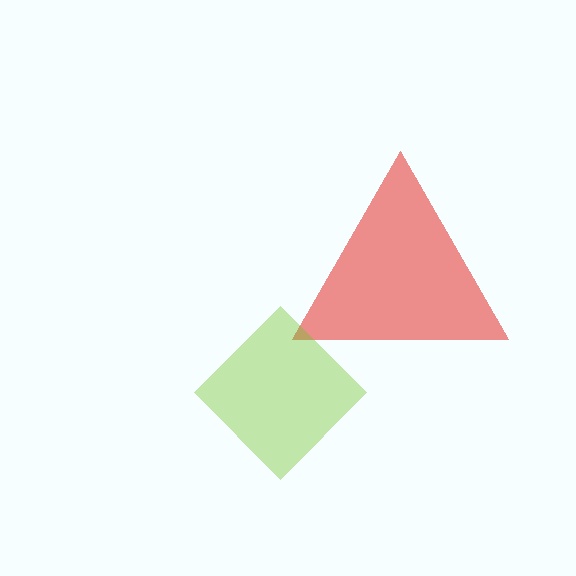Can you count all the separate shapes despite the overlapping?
Yes, there are 2 separate shapes.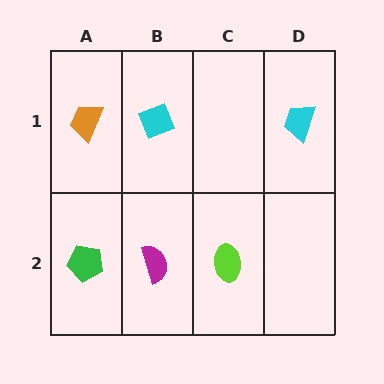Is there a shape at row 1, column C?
No, that cell is empty.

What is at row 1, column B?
A cyan diamond.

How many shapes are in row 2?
3 shapes.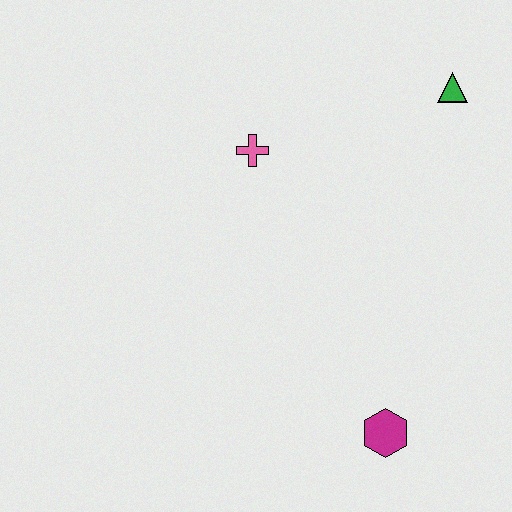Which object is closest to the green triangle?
The pink cross is closest to the green triangle.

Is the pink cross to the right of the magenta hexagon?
No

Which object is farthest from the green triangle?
The magenta hexagon is farthest from the green triangle.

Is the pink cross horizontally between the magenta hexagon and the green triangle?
No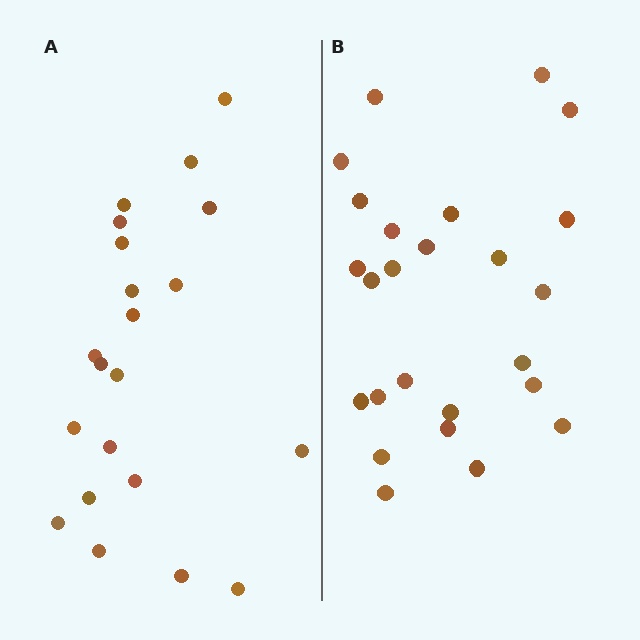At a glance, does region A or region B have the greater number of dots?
Region B (the right region) has more dots.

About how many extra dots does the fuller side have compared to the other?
Region B has about 4 more dots than region A.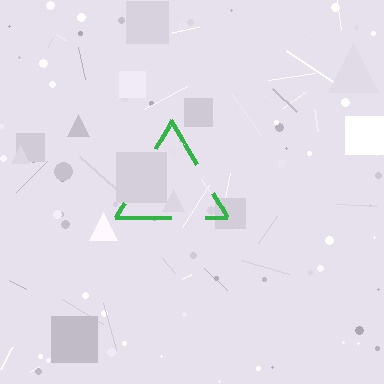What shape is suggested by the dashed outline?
The dashed outline suggests a triangle.